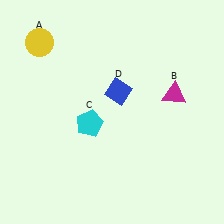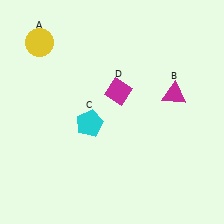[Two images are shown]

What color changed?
The diamond (D) changed from blue in Image 1 to magenta in Image 2.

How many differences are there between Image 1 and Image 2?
There is 1 difference between the two images.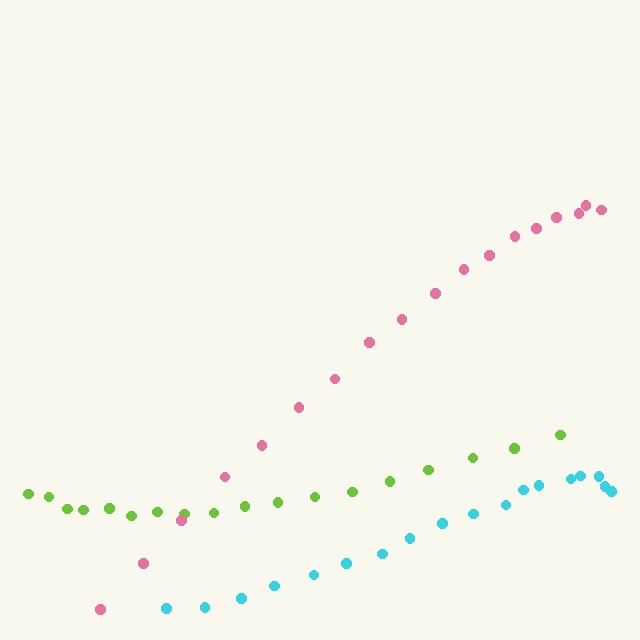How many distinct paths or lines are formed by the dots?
There are 3 distinct paths.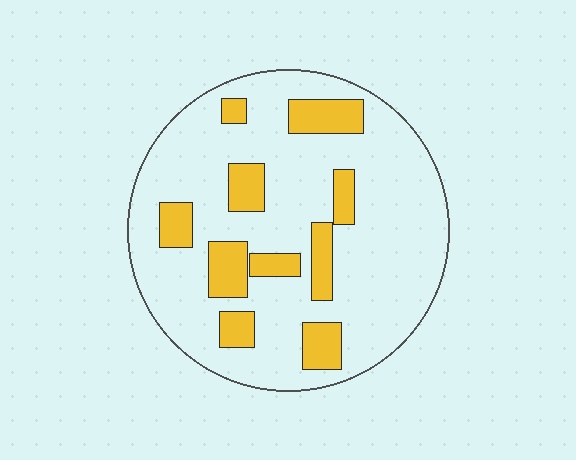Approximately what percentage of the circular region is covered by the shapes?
Approximately 20%.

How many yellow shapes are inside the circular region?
10.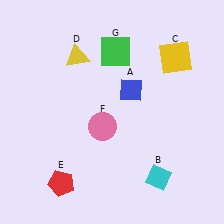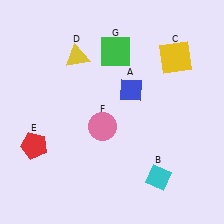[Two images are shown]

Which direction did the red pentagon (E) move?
The red pentagon (E) moved up.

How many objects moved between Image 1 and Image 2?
1 object moved between the two images.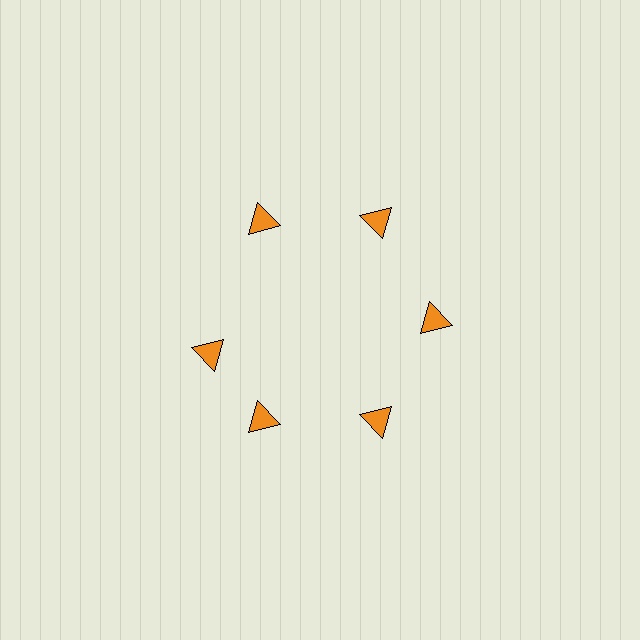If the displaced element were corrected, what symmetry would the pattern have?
It would have 6-fold rotational symmetry — the pattern would map onto itself every 60 degrees.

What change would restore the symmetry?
The symmetry would be restored by rotating it back into even spacing with its neighbors so that all 6 triangles sit at equal angles and equal distance from the center.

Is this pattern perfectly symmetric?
No. The 6 orange triangles are arranged in a ring, but one element near the 9 o'clock position is rotated out of alignment along the ring, breaking the 6-fold rotational symmetry.